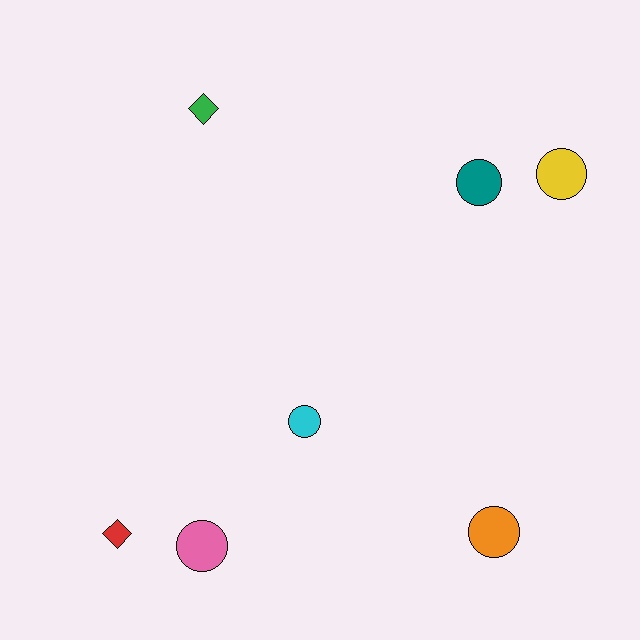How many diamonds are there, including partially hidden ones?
There are 2 diamonds.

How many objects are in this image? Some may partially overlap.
There are 7 objects.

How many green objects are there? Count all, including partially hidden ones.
There is 1 green object.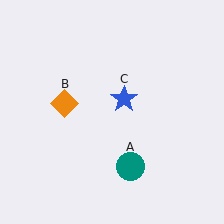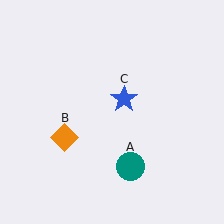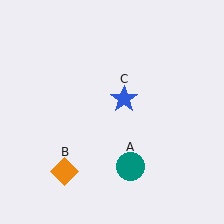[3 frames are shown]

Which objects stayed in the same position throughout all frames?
Teal circle (object A) and blue star (object C) remained stationary.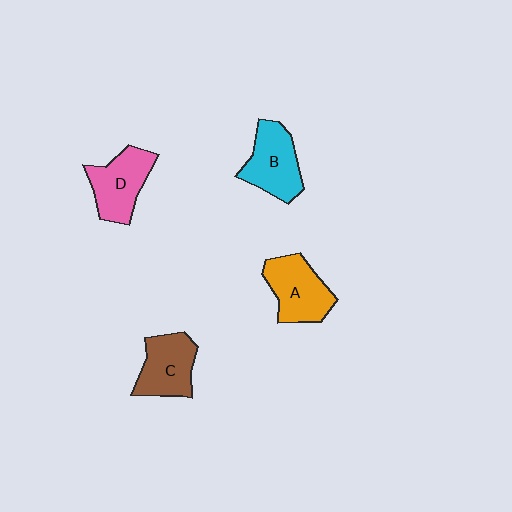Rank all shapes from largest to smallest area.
From largest to smallest: A (orange), B (cyan), D (pink), C (brown).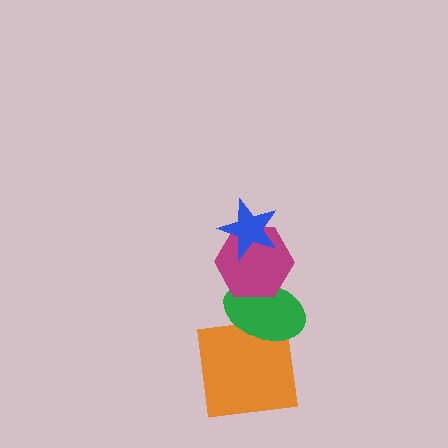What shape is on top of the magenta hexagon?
The blue star is on top of the magenta hexagon.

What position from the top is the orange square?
The orange square is 4th from the top.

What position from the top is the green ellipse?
The green ellipse is 3rd from the top.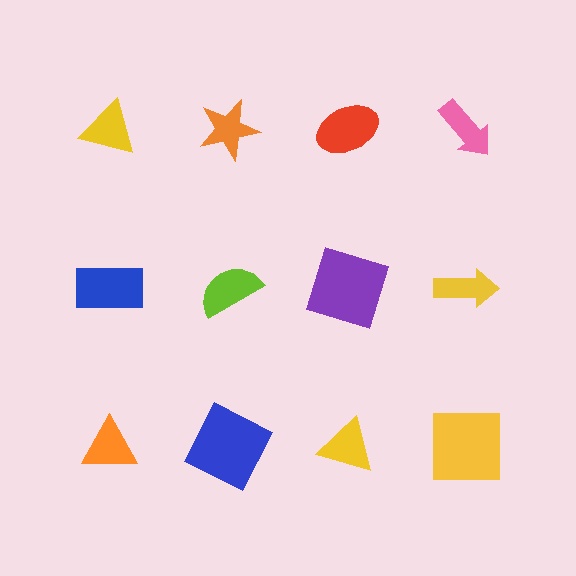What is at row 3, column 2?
A blue square.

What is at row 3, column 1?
An orange triangle.